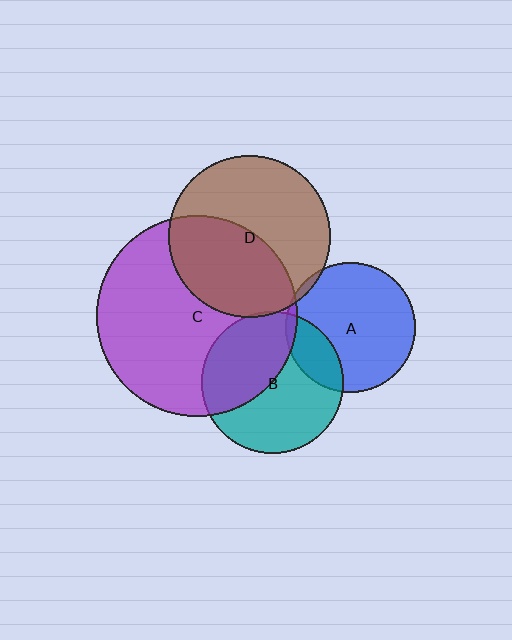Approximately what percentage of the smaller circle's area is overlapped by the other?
Approximately 45%.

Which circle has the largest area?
Circle C (purple).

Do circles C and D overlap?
Yes.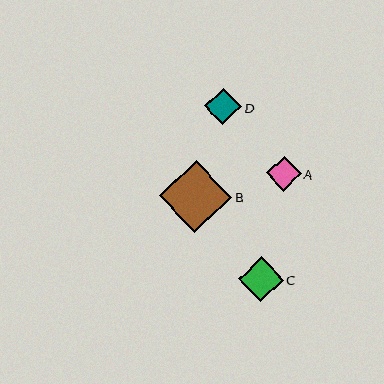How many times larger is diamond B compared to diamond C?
Diamond B is approximately 1.6 times the size of diamond C.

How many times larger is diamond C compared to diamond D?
Diamond C is approximately 1.2 times the size of diamond D.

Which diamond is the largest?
Diamond B is the largest with a size of approximately 72 pixels.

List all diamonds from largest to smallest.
From largest to smallest: B, C, D, A.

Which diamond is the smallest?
Diamond A is the smallest with a size of approximately 35 pixels.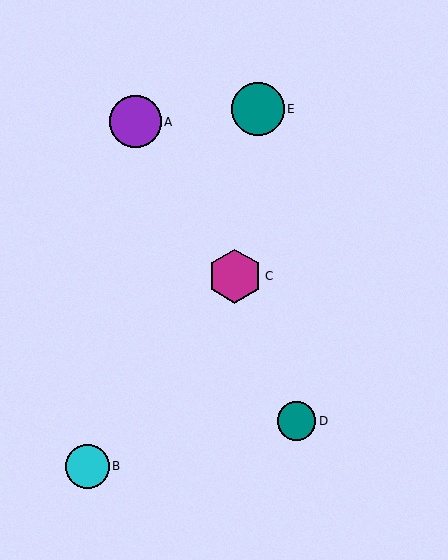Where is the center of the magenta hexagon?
The center of the magenta hexagon is at (235, 276).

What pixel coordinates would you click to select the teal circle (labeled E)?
Click at (258, 109) to select the teal circle E.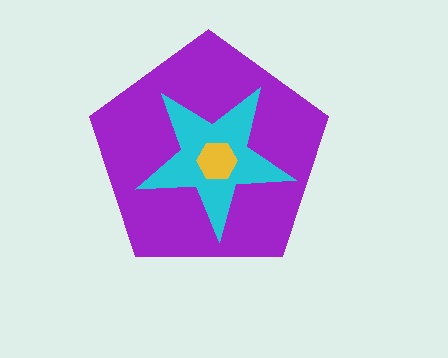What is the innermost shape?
The yellow hexagon.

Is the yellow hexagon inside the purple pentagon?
Yes.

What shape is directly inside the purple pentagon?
The cyan star.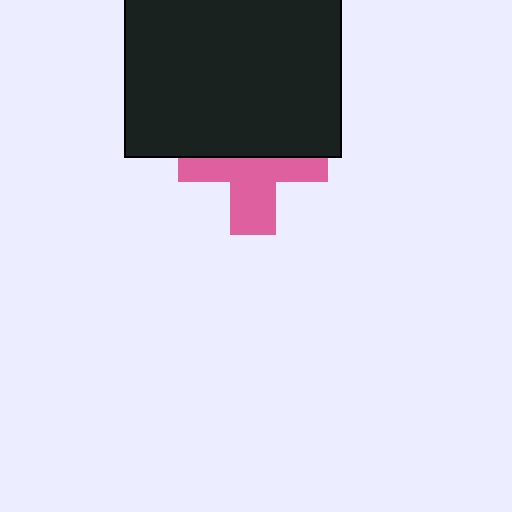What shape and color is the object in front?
The object in front is a black square.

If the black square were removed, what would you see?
You would see the complete pink cross.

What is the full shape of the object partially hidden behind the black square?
The partially hidden object is a pink cross.